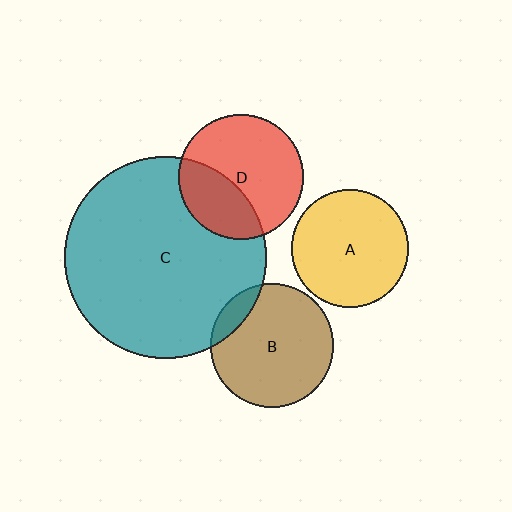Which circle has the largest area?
Circle C (teal).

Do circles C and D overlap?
Yes.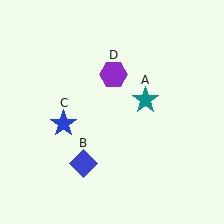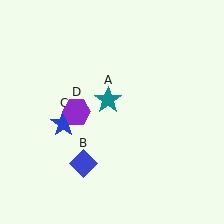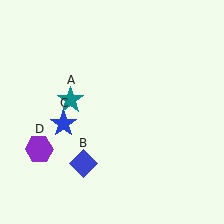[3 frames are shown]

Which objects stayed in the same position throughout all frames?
Blue diamond (object B) and blue star (object C) remained stationary.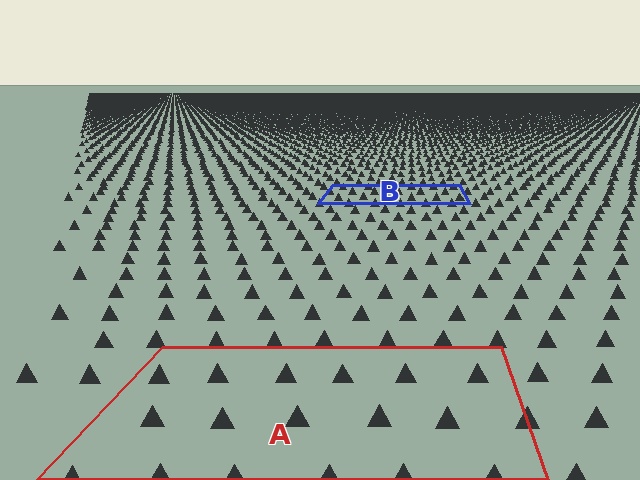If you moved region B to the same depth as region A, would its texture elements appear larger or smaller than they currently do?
They would appear larger. At a closer depth, the same texture elements are projected at a bigger on-screen size.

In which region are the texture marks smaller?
The texture marks are smaller in region B, because it is farther away.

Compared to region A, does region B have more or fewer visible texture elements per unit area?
Region B has more texture elements per unit area — they are packed more densely because it is farther away.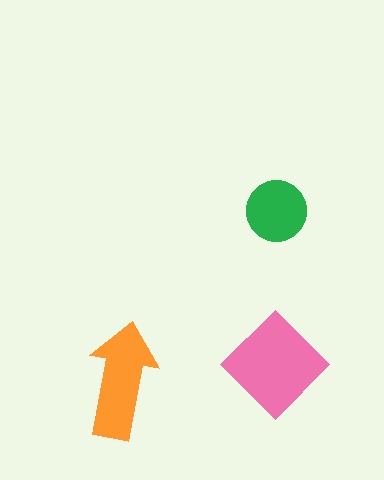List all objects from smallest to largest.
The green circle, the orange arrow, the pink diamond.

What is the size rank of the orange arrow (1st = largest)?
2nd.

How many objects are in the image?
There are 3 objects in the image.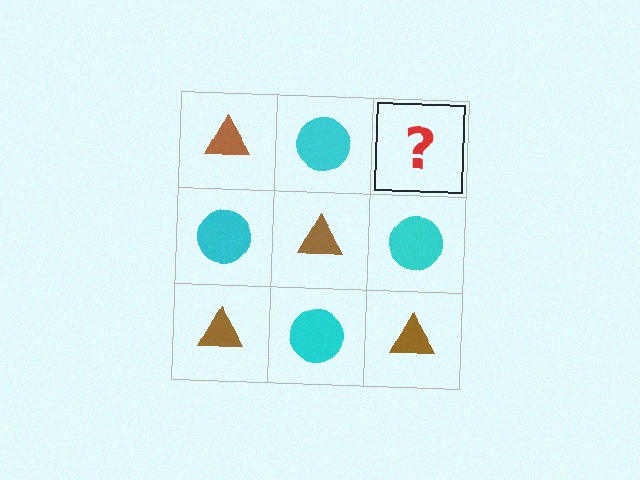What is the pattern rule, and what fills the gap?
The rule is that it alternates brown triangle and cyan circle in a checkerboard pattern. The gap should be filled with a brown triangle.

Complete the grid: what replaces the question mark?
The question mark should be replaced with a brown triangle.